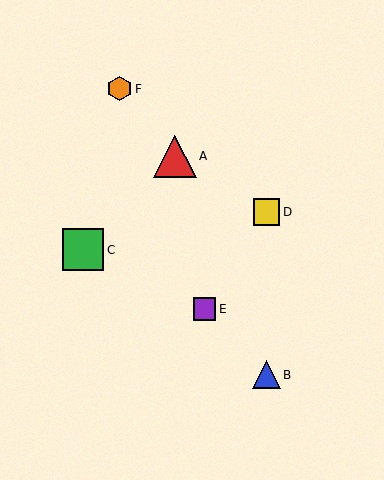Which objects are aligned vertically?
Objects B, D are aligned vertically.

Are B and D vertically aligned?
Yes, both are at x≈266.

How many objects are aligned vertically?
2 objects (B, D) are aligned vertically.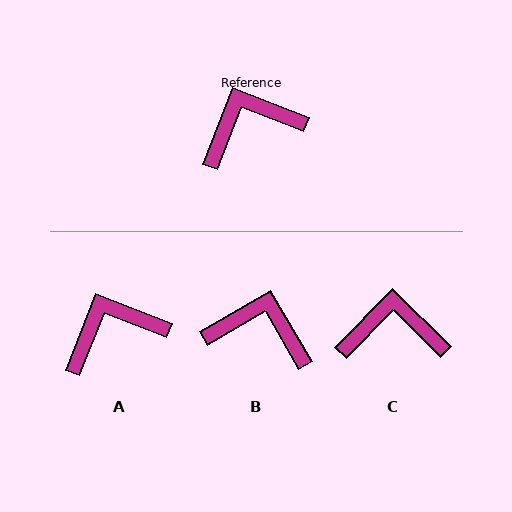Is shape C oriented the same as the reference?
No, it is off by about 23 degrees.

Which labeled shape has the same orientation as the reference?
A.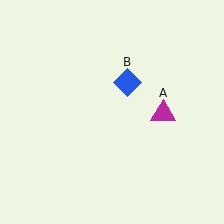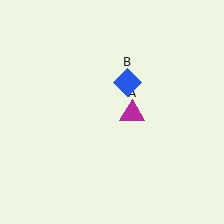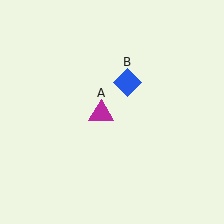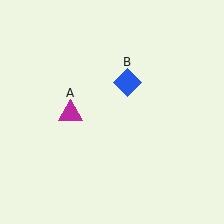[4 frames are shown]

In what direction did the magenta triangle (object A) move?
The magenta triangle (object A) moved left.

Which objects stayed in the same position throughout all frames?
Blue diamond (object B) remained stationary.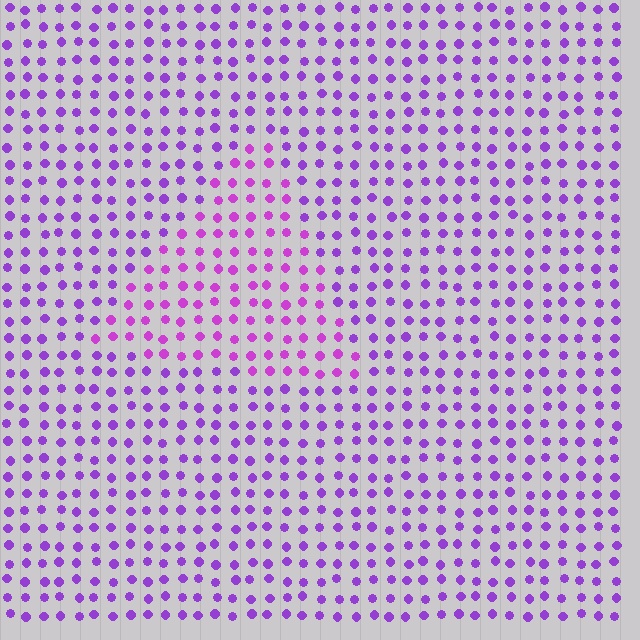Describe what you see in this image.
The image is filled with small purple elements in a uniform arrangement. A triangle-shaped region is visible where the elements are tinted to a slightly different hue, forming a subtle color boundary.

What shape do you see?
I see a triangle.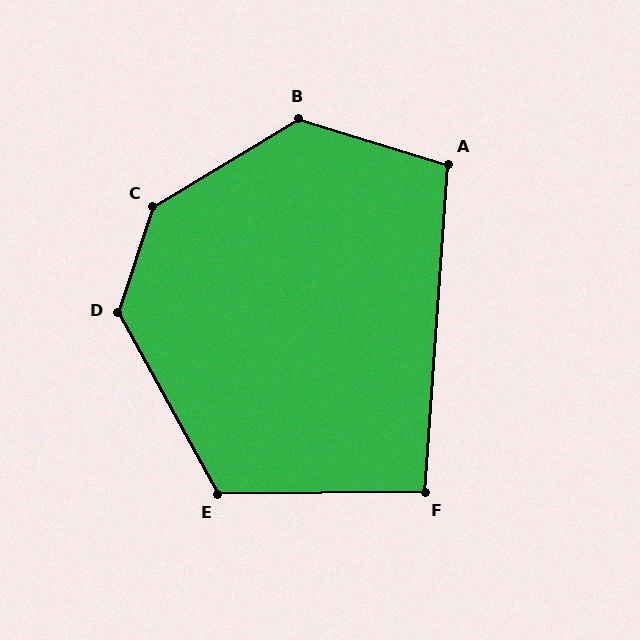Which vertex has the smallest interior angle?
F, at approximately 95 degrees.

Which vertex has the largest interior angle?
C, at approximately 139 degrees.